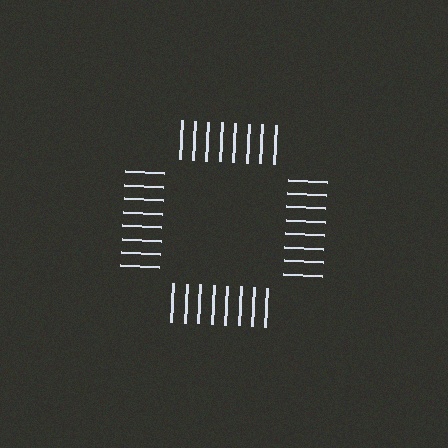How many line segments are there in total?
32 — 8 along each of the 4 edges.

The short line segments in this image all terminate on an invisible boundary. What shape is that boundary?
An illusory square — the line segments terminate on its edges but no continuous stroke is drawn.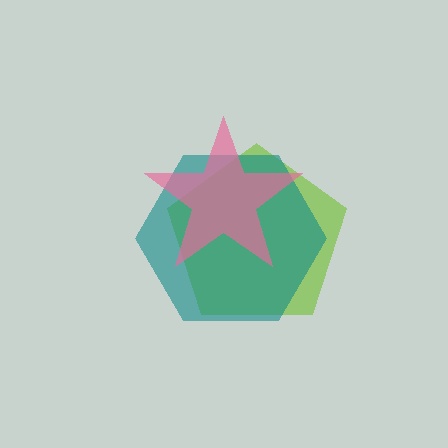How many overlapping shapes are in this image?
There are 3 overlapping shapes in the image.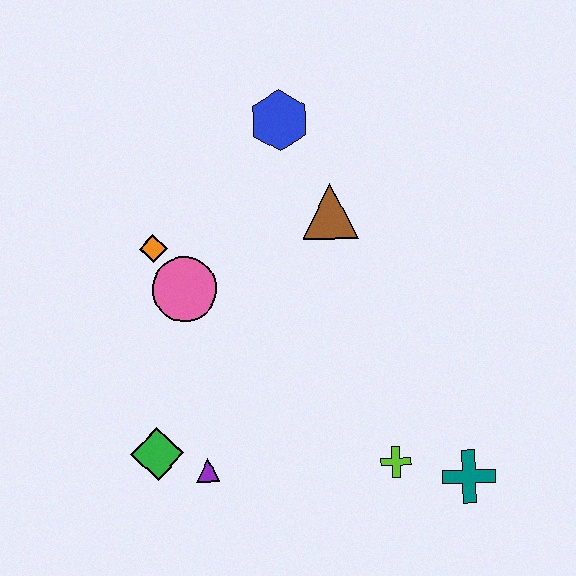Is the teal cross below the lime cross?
Yes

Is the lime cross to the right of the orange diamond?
Yes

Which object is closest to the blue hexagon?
The brown triangle is closest to the blue hexagon.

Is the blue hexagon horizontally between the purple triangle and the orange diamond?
No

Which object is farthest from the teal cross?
The blue hexagon is farthest from the teal cross.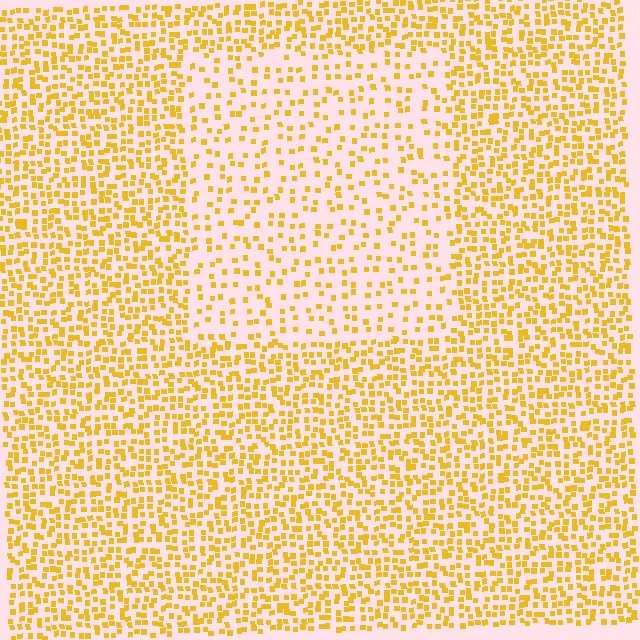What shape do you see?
I see a rectangle.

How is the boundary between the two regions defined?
The boundary is defined by a change in element density (approximately 2.1x ratio). All elements are the same color, size, and shape.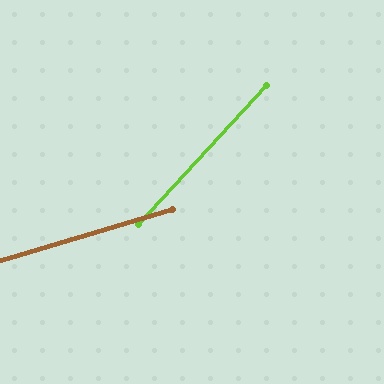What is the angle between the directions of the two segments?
Approximately 31 degrees.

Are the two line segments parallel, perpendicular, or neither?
Neither parallel nor perpendicular — they differ by about 31°.